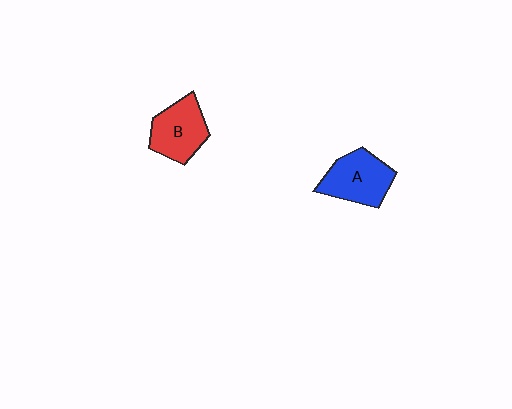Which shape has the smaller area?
Shape B (red).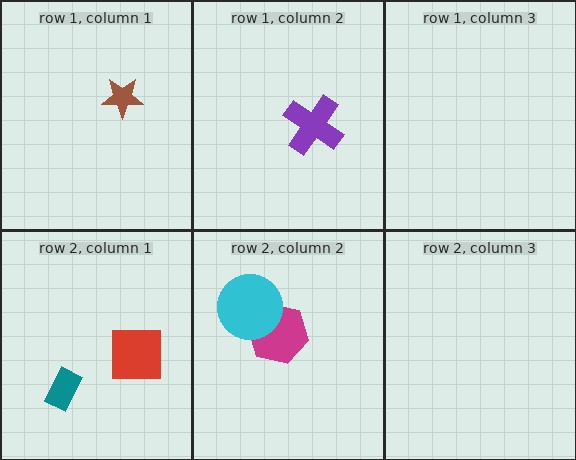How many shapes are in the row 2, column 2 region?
2.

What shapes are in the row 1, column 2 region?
The purple cross.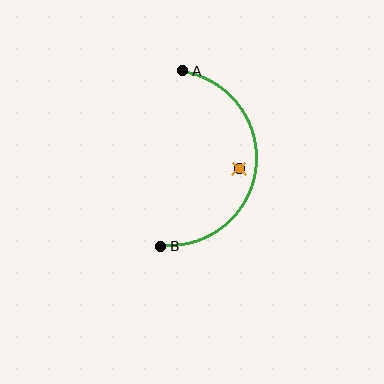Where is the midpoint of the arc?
The arc midpoint is the point on the curve farthest from the straight line joining A and B. It sits to the right of that line.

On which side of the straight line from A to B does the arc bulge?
The arc bulges to the right of the straight line connecting A and B.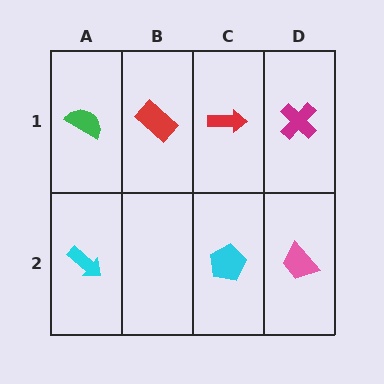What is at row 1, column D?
A magenta cross.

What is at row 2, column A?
A cyan arrow.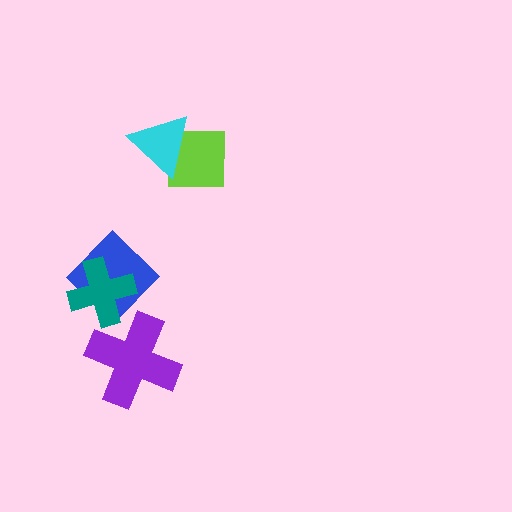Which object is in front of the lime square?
The cyan triangle is in front of the lime square.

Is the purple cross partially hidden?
No, no other shape covers it.